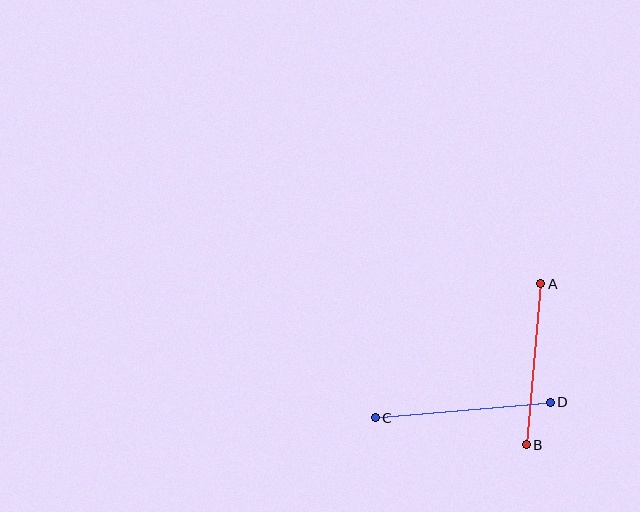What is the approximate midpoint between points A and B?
The midpoint is at approximately (533, 364) pixels.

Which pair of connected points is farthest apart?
Points C and D are farthest apart.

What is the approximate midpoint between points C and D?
The midpoint is at approximately (463, 410) pixels.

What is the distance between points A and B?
The distance is approximately 162 pixels.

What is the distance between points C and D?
The distance is approximately 176 pixels.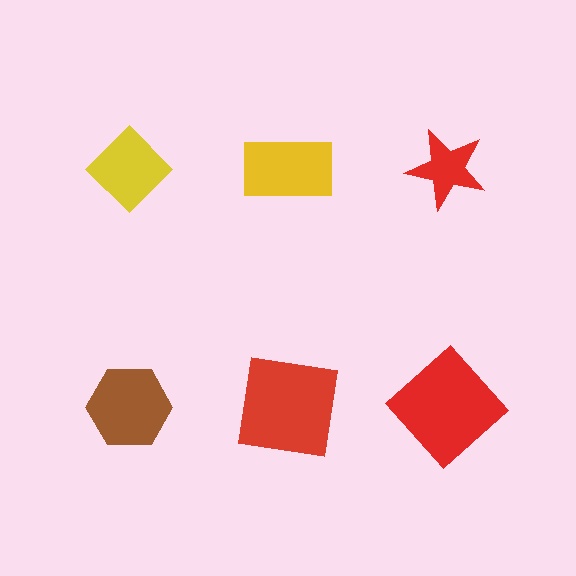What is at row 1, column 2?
A yellow rectangle.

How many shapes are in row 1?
3 shapes.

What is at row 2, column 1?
A brown hexagon.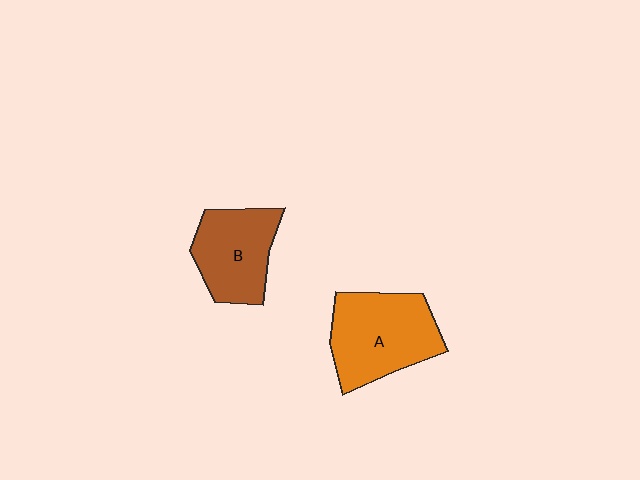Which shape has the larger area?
Shape A (orange).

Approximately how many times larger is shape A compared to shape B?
Approximately 1.2 times.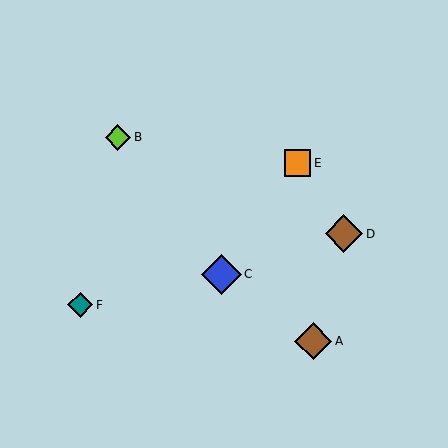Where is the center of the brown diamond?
The center of the brown diamond is at (344, 234).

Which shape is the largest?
The blue diamond (labeled C) is the largest.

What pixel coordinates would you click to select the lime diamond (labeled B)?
Click at (118, 137) to select the lime diamond B.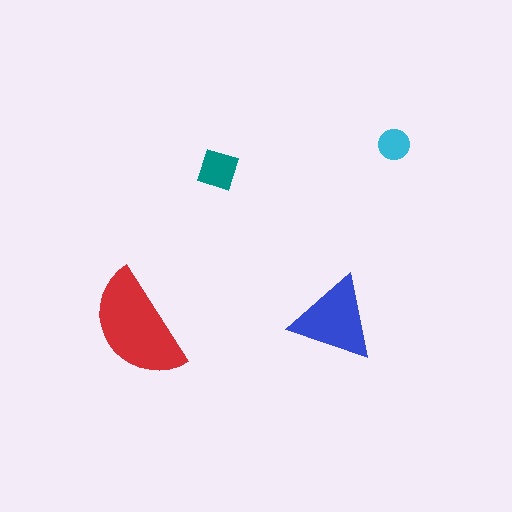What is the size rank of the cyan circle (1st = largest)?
4th.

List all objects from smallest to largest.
The cyan circle, the teal diamond, the blue triangle, the red semicircle.